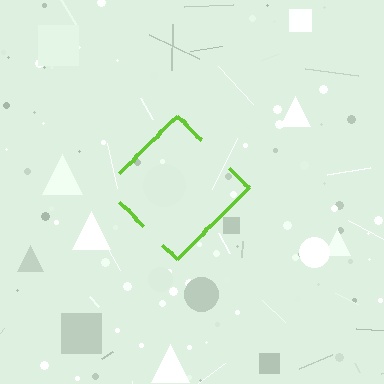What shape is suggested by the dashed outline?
The dashed outline suggests a diamond.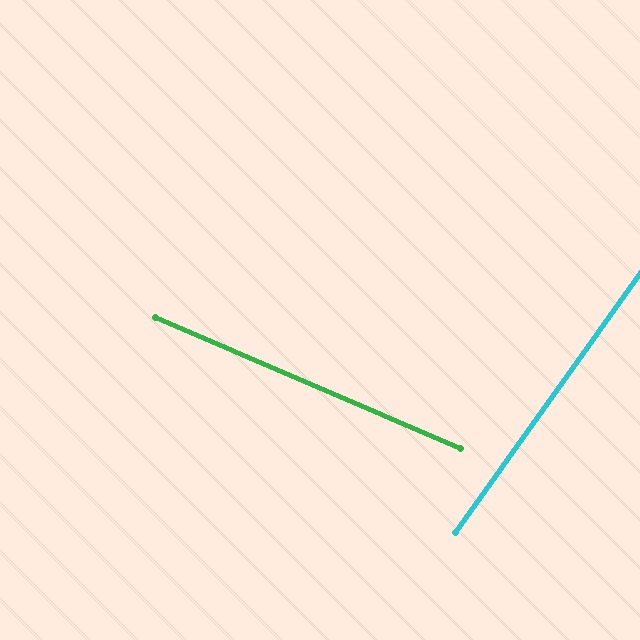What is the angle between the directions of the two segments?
Approximately 78 degrees.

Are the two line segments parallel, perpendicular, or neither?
Neither parallel nor perpendicular — they differ by about 78°.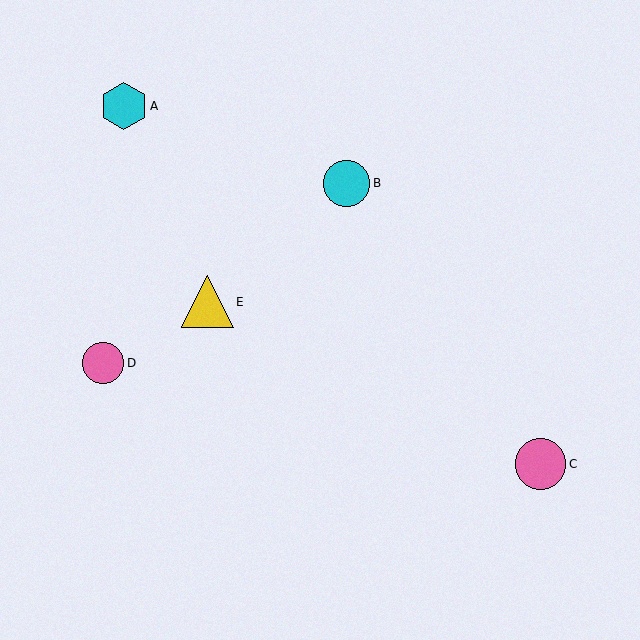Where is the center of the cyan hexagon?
The center of the cyan hexagon is at (124, 106).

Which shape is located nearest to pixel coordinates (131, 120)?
The cyan hexagon (labeled A) at (124, 106) is nearest to that location.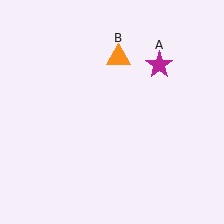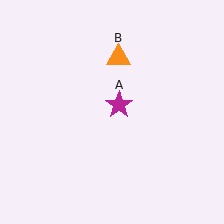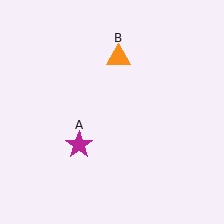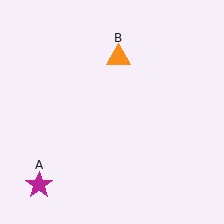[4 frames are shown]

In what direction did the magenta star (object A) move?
The magenta star (object A) moved down and to the left.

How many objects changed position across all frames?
1 object changed position: magenta star (object A).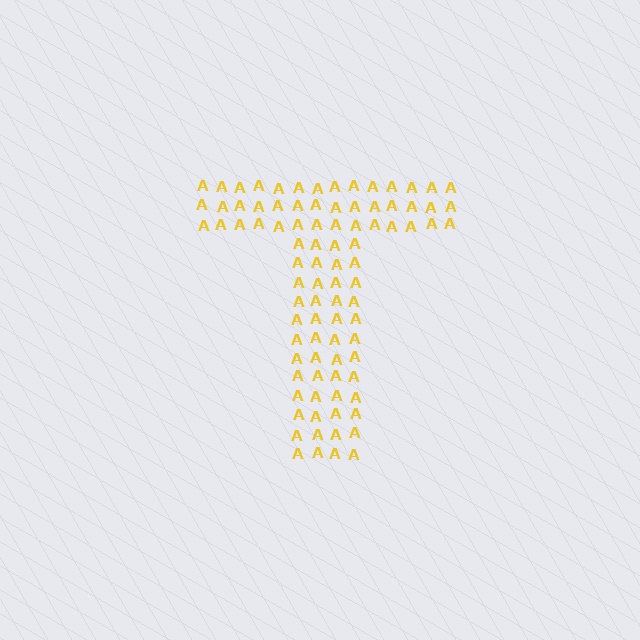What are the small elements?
The small elements are letter A's.